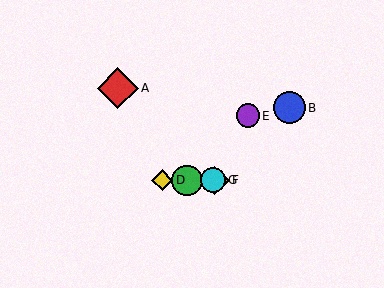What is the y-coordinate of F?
Object F is at y≈180.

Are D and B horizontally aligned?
No, D is at y≈180 and B is at y≈108.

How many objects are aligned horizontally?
4 objects (C, D, F, G) are aligned horizontally.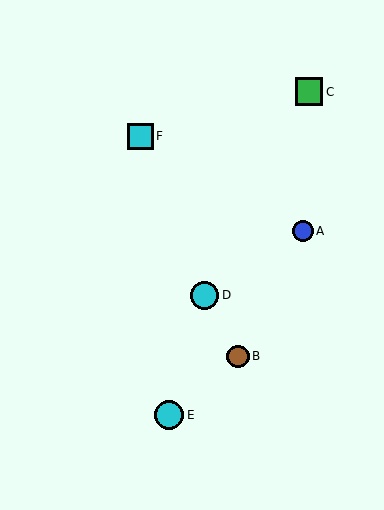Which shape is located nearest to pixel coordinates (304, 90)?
The green square (labeled C) at (309, 92) is nearest to that location.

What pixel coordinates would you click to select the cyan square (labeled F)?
Click at (140, 136) to select the cyan square F.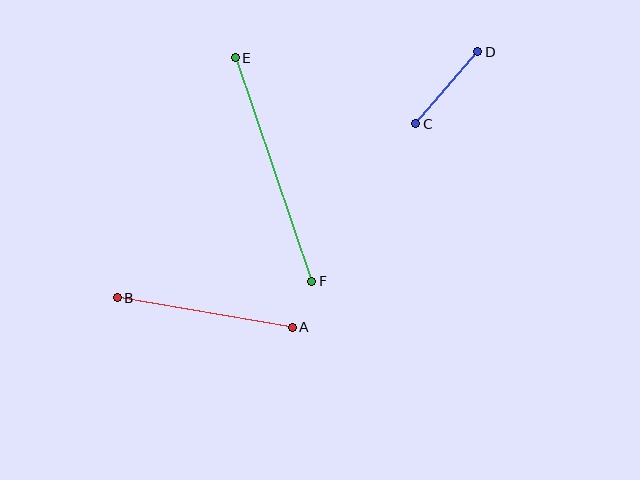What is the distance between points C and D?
The distance is approximately 95 pixels.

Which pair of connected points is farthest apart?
Points E and F are farthest apart.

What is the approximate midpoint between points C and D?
The midpoint is at approximately (447, 88) pixels.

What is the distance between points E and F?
The distance is approximately 236 pixels.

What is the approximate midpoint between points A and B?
The midpoint is at approximately (205, 313) pixels.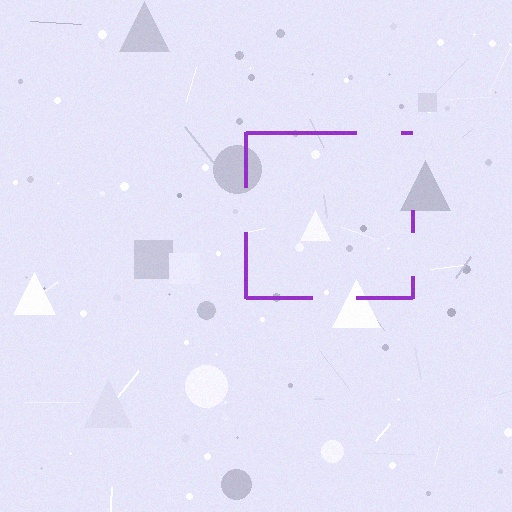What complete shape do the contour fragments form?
The contour fragments form a square.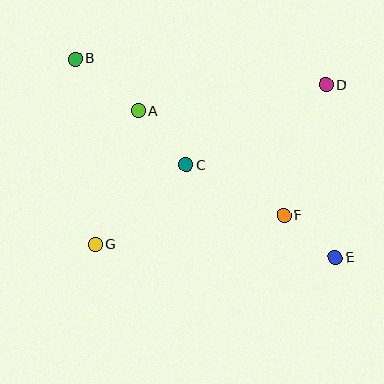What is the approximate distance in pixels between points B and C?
The distance between B and C is approximately 154 pixels.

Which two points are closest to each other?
Points E and F are closest to each other.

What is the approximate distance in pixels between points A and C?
The distance between A and C is approximately 72 pixels.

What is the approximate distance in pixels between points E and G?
The distance between E and G is approximately 240 pixels.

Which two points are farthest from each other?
Points B and E are farthest from each other.